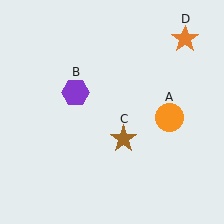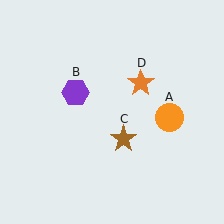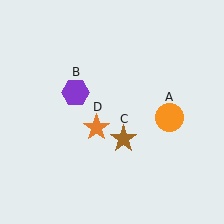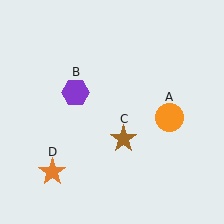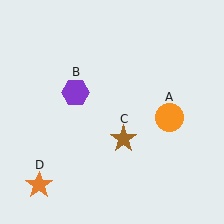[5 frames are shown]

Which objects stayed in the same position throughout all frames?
Orange circle (object A) and purple hexagon (object B) and brown star (object C) remained stationary.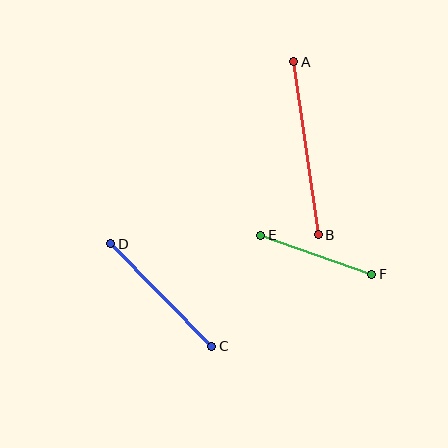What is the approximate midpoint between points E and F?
The midpoint is at approximately (316, 255) pixels.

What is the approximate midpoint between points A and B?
The midpoint is at approximately (306, 148) pixels.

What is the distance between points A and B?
The distance is approximately 175 pixels.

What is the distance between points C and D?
The distance is approximately 143 pixels.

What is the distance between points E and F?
The distance is approximately 118 pixels.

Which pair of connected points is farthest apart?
Points A and B are farthest apart.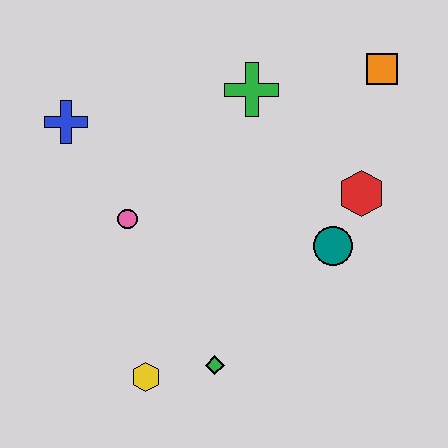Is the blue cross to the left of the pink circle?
Yes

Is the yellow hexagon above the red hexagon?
No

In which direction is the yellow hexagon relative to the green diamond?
The yellow hexagon is to the left of the green diamond.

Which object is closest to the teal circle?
The red hexagon is closest to the teal circle.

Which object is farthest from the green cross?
The yellow hexagon is farthest from the green cross.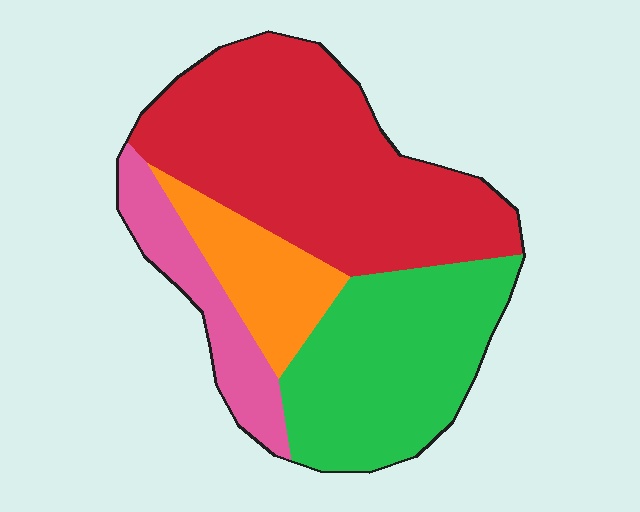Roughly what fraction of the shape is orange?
Orange takes up about one eighth (1/8) of the shape.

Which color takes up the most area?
Red, at roughly 45%.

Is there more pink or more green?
Green.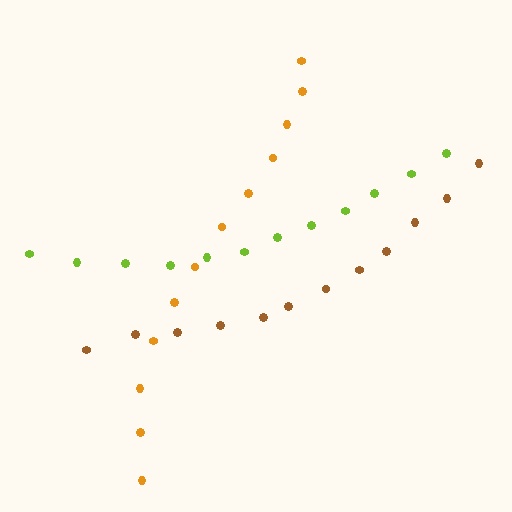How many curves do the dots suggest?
There are 3 distinct paths.